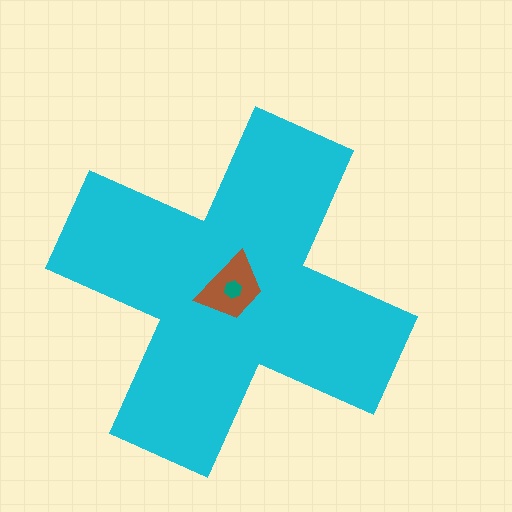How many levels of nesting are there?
3.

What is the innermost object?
The teal hexagon.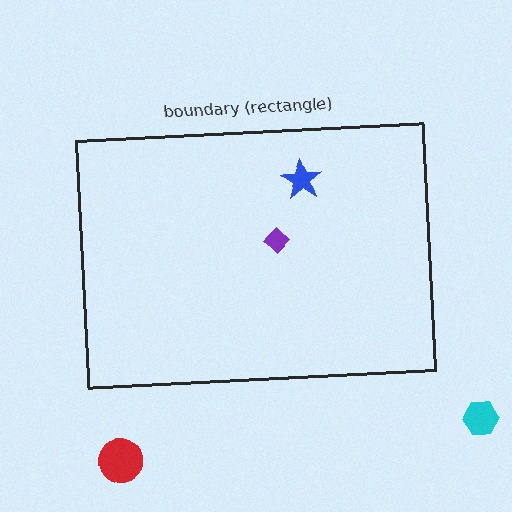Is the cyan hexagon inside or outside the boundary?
Outside.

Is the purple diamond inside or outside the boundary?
Inside.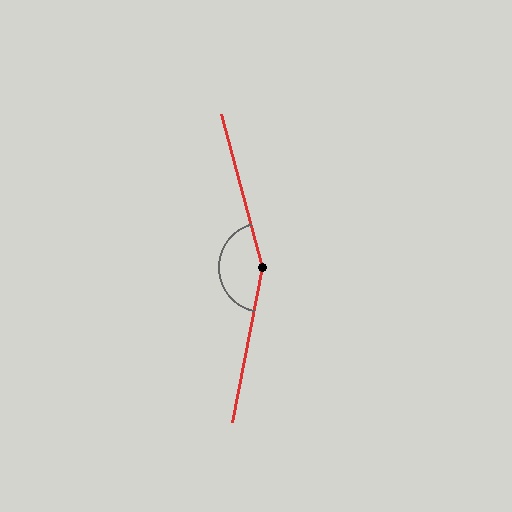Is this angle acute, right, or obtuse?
It is obtuse.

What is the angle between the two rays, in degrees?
Approximately 154 degrees.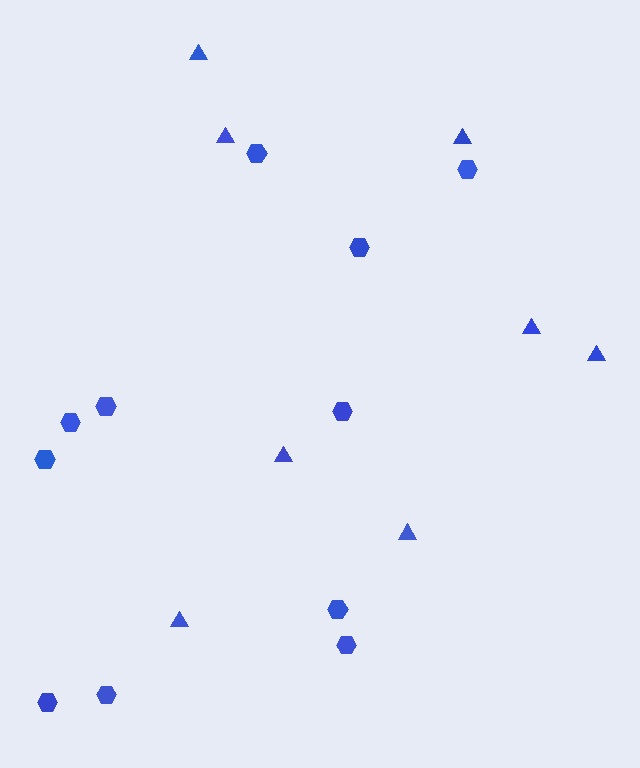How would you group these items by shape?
There are 2 groups: one group of triangles (8) and one group of hexagons (11).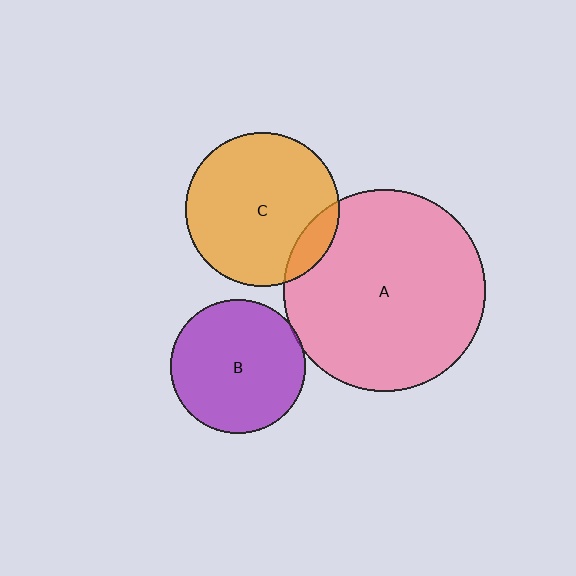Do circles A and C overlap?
Yes.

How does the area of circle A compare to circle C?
Approximately 1.7 times.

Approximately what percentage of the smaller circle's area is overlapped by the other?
Approximately 10%.